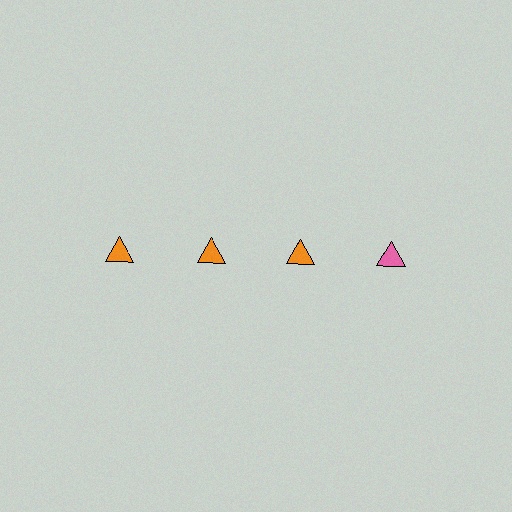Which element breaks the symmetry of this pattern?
The pink triangle in the top row, second from right column breaks the symmetry. All other shapes are orange triangles.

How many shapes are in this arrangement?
There are 4 shapes arranged in a grid pattern.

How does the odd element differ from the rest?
It has a different color: pink instead of orange.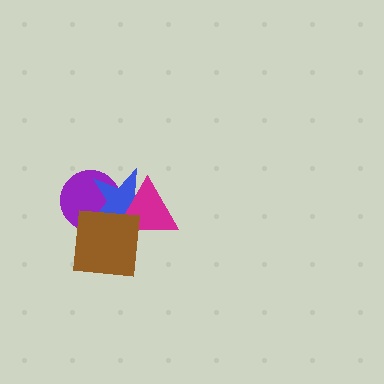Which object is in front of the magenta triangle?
The brown square is in front of the magenta triangle.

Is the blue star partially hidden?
Yes, it is partially covered by another shape.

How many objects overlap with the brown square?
3 objects overlap with the brown square.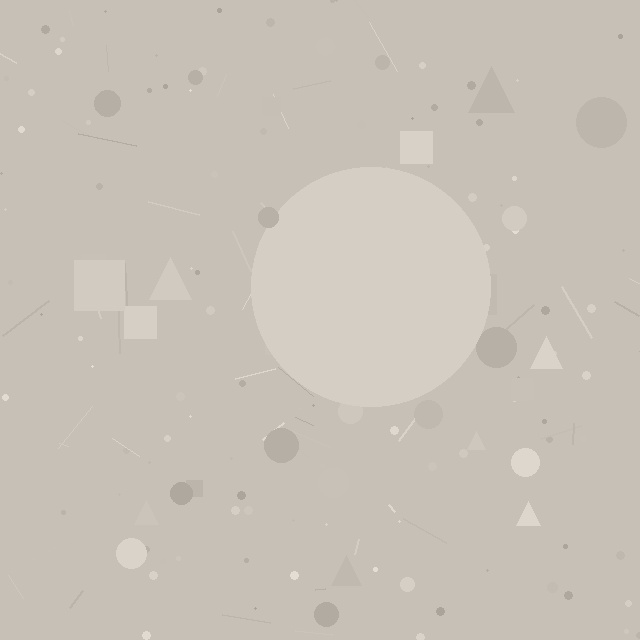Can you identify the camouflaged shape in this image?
The camouflaged shape is a circle.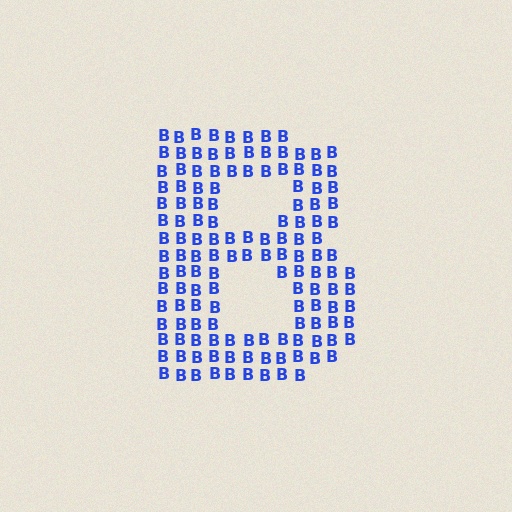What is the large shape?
The large shape is the letter B.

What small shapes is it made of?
It is made of small letter B's.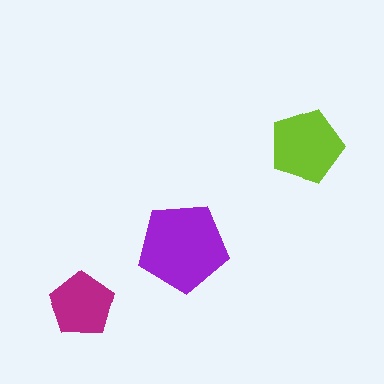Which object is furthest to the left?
The magenta pentagon is leftmost.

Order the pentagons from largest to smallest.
the purple one, the lime one, the magenta one.